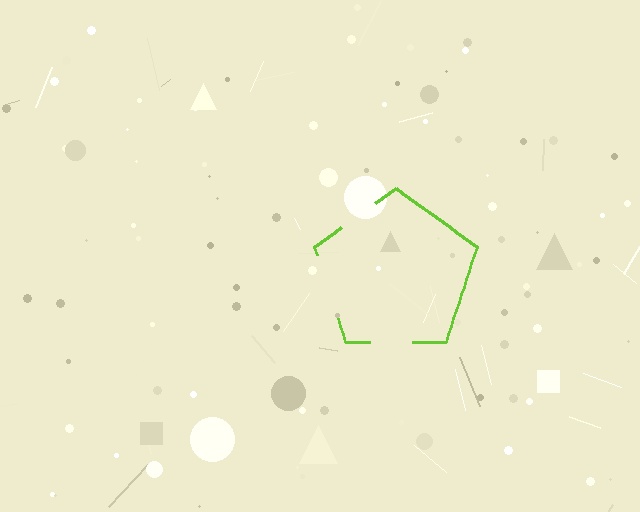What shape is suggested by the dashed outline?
The dashed outline suggests a pentagon.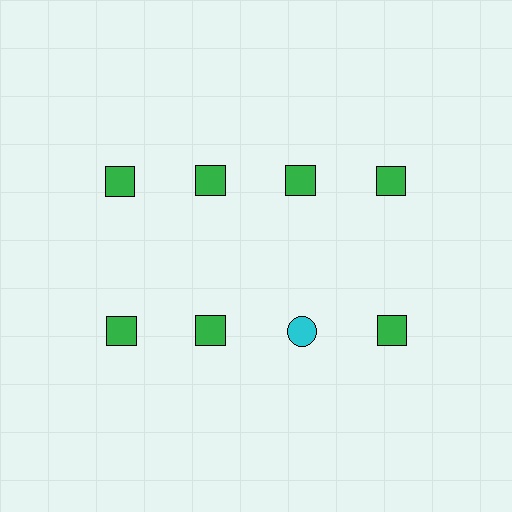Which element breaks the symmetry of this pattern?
The cyan circle in the second row, center column breaks the symmetry. All other shapes are green squares.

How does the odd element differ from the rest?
It differs in both color (cyan instead of green) and shape (circle instead of square).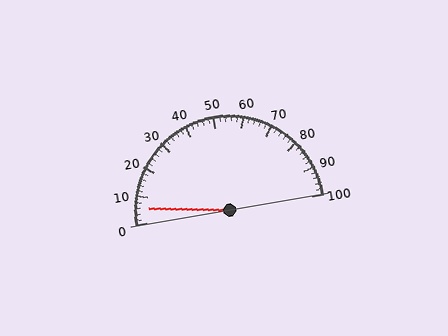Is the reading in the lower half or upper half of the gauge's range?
The reading is in the lower half of the range (0 to 100).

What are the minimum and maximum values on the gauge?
The gauge ranges from 0 to 100.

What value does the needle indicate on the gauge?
The needle indicates approximately 6.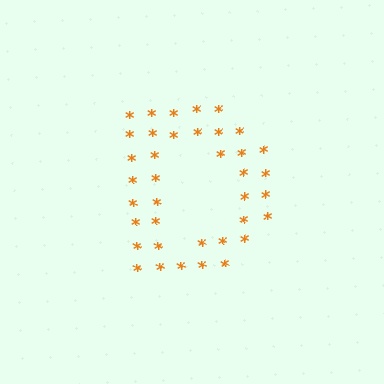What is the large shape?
The large shape is the letter D.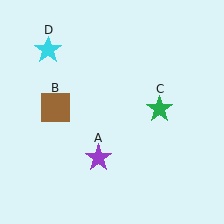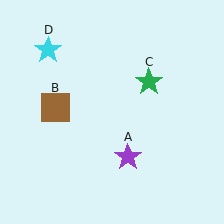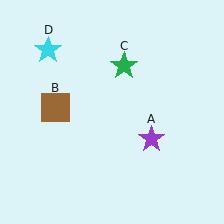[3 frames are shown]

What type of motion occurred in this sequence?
The purple star (object A), green star (object C) rotated counterclockwise around the center of the scene.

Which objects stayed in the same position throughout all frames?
Brown square (object B) and cyan star (object D) remained stationary.